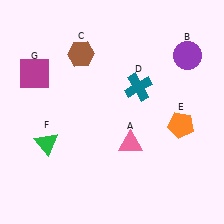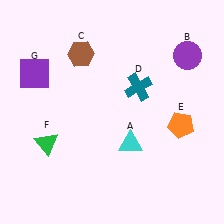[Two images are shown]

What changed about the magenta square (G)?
In Image 1, G is magenta. In Image 2, it changed to purple.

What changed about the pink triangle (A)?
In Image 1, A is pink. In Image 2, it changed to cyan.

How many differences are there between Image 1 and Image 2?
There are 2 differences between the two images.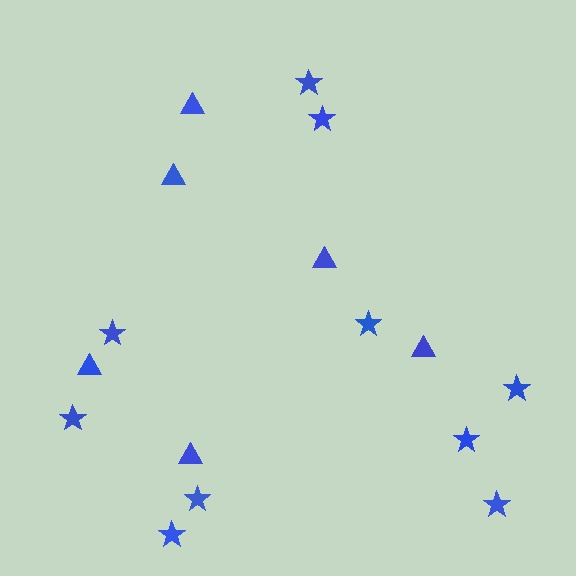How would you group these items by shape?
There are 2 groups: one group of triangles (6) and one group of stars (10).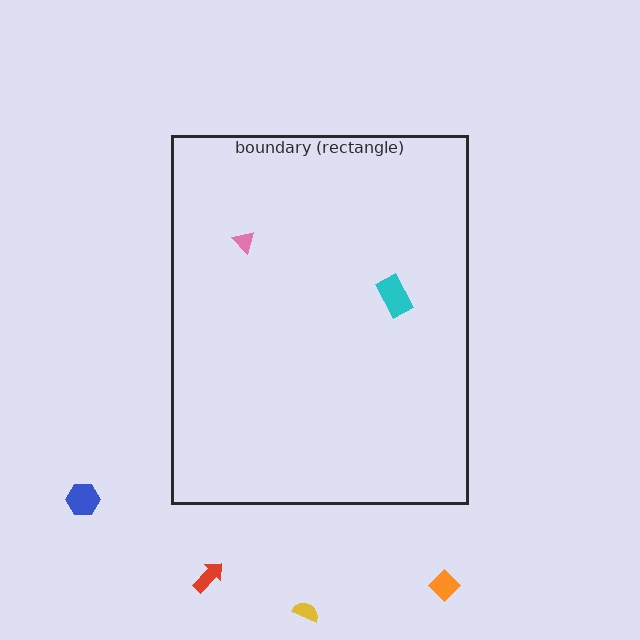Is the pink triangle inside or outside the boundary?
Inside.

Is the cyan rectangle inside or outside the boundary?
Inside.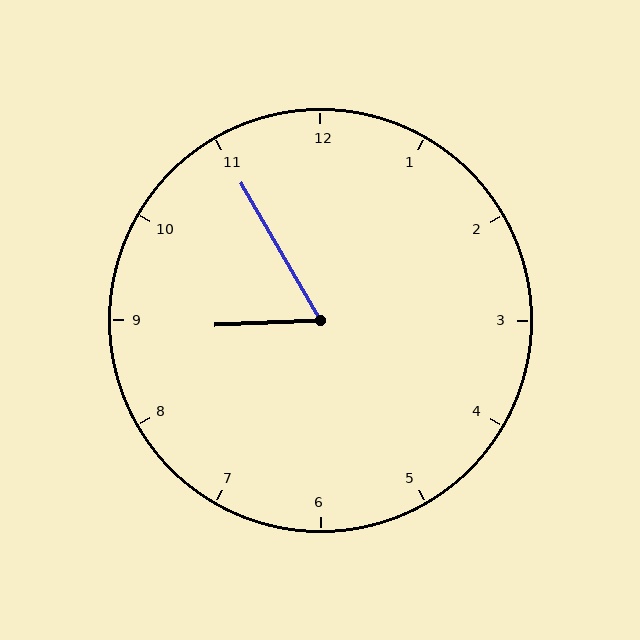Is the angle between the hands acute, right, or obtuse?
It is acute.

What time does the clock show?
8:55.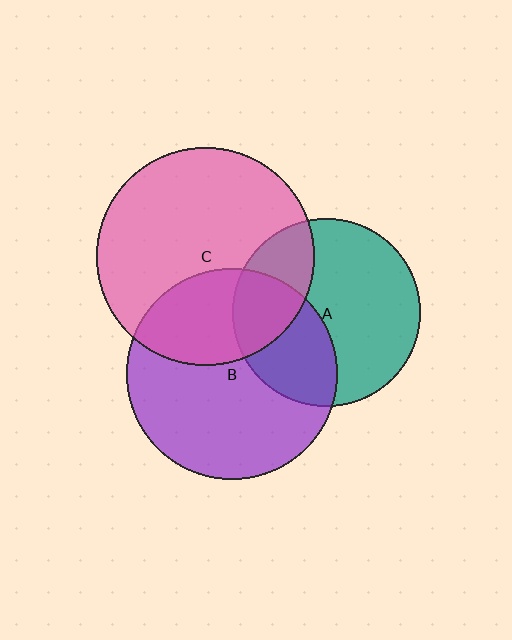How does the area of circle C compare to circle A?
Approximately 1.3 times.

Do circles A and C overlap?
Yes.